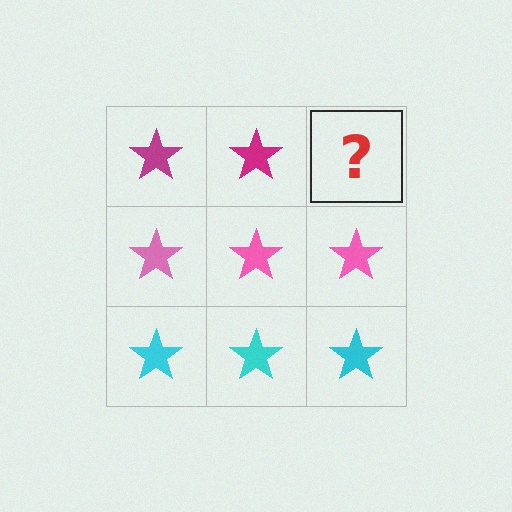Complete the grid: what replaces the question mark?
The question mark should be replaced with a magenta star.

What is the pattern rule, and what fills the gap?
The rule is that each row has a consistent color. The gap should be filled with a magenta star.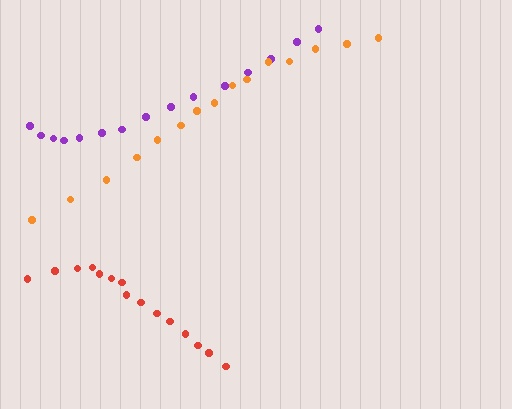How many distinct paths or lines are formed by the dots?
There are 3 distinct paths.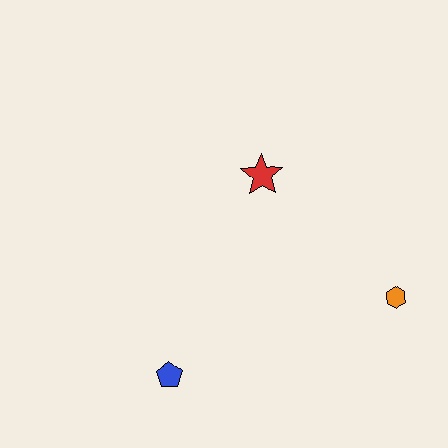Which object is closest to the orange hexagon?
The red star is closest to the orange hexagon.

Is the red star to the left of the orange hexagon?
Yes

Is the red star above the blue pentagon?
Yes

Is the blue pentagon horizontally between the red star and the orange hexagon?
No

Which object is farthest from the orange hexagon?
The blue pentagon is farthest from the orange hexagon.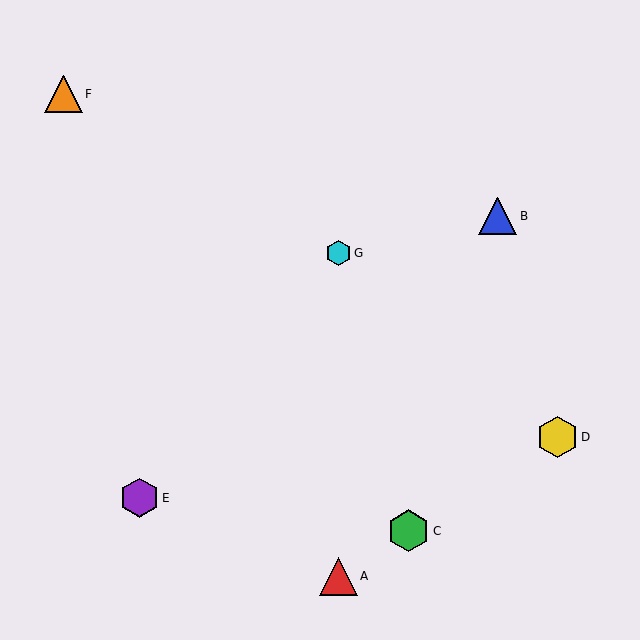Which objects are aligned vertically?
Objects A, G are aligned vertically.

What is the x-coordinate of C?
Object C is at x≈409.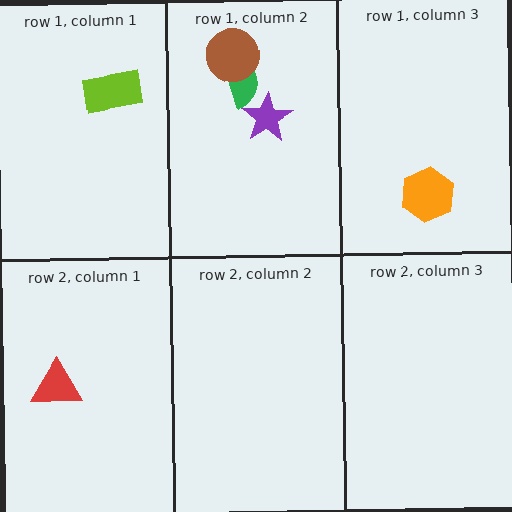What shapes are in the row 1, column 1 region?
The lime rectangle.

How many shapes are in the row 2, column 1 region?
1.